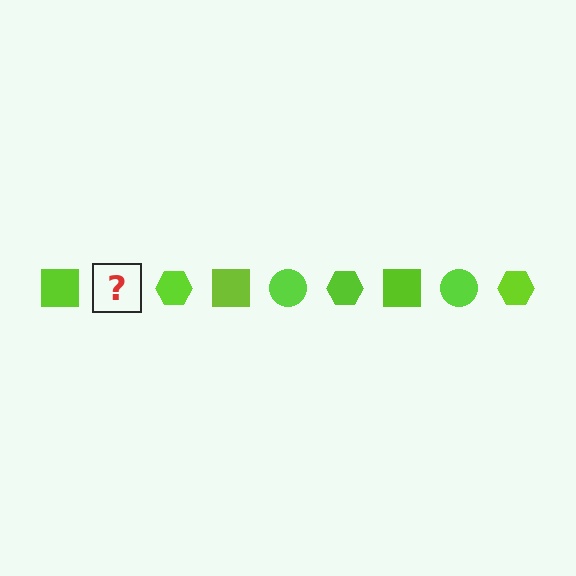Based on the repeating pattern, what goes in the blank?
The blank should be a lime circle.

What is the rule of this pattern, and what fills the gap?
The rule is that the pattern cycles through square, circle, hexagon shapes in lime. The gap should be filled with a lime circle.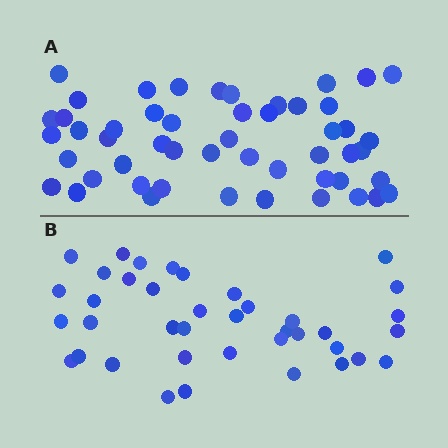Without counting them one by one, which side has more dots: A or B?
Region A (the top region) has more dots.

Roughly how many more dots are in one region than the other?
Region A has roughly 12 or so more dots than region B.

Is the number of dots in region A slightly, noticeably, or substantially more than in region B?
Region A has noticeably more, but not dramatically so. The ratio is roughly 1.3 to 1.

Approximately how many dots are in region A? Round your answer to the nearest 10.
About 50 dots. (The exact count is 51, which rounds to 50.)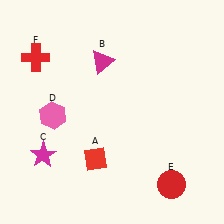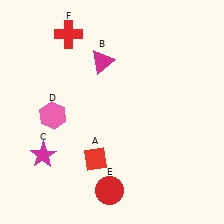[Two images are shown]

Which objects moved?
The objects that moved are: the red circle (E), the red cross (F).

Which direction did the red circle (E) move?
The red circle (E) moved left.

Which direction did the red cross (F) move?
The red cross (F) moved right.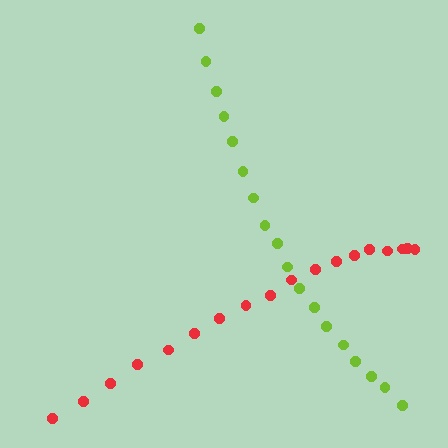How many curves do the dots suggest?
There are 2 distinct paths.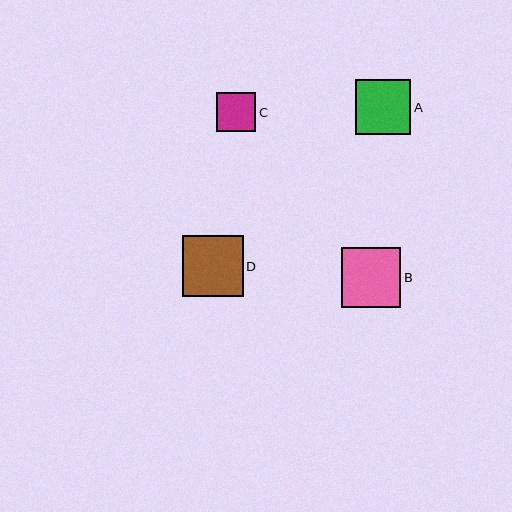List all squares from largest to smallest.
From largest to smallest: D, B, A, C.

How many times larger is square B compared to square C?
Square B is approximately 1.5 times the size of square C.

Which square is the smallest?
Square C is the smallest with a size of approximately 39 pixels.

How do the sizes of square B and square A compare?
Square B and square A are approximately the same size.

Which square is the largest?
Square D is the largest with a size of approximately 61 pixels.